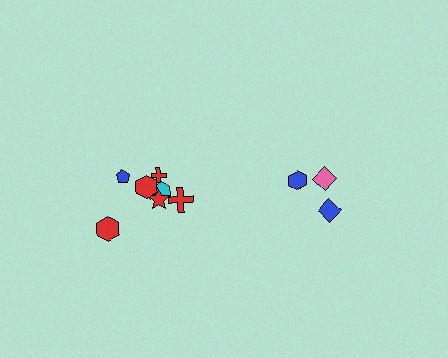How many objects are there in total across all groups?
There are 10 objects.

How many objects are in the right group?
There are 3 objects.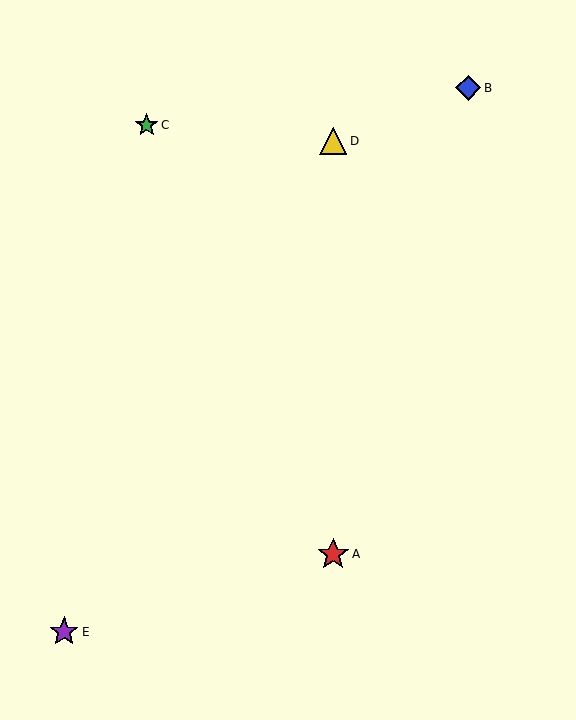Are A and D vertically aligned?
Yes, both are at x≈333.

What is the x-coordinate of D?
Object D is at x≈333.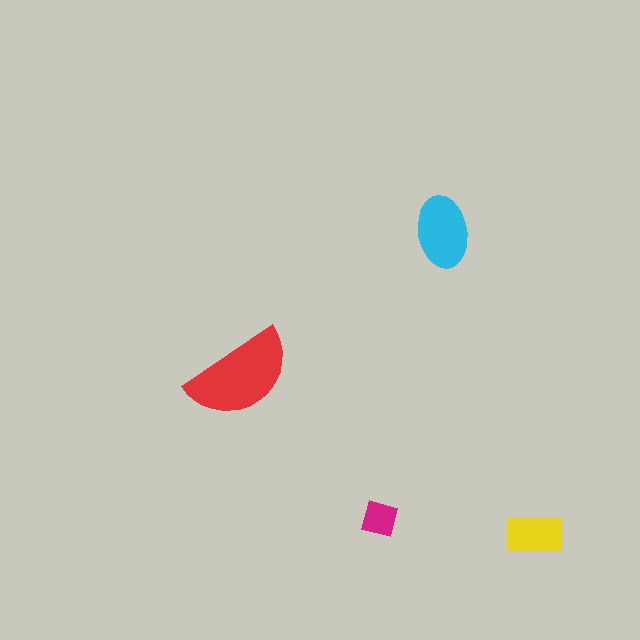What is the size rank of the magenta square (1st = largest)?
4th.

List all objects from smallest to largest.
The magenta square, the yellow rectangle, the cyan ellipse, the red semicircle.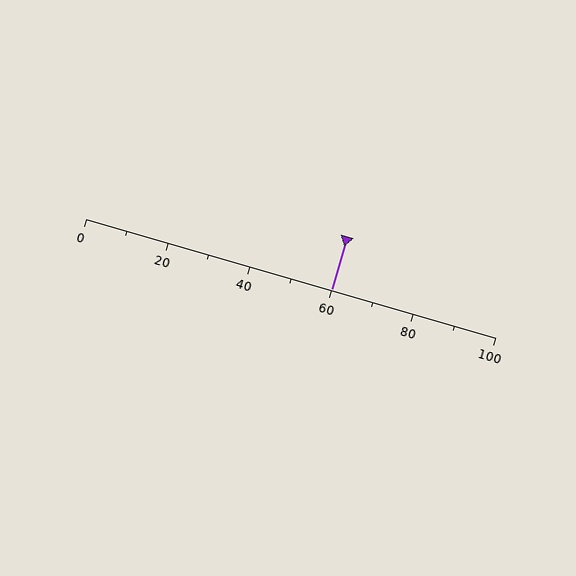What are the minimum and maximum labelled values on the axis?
The axis runs from 0 to 100.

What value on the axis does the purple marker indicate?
The marker indicates approximately 60.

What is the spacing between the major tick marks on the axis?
The major ticks are spaced 20 apart.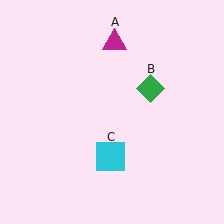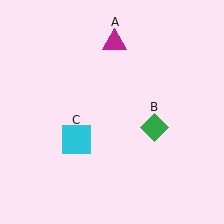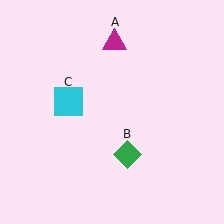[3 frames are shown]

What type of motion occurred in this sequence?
The green diamond (object B), cyan square (object C) rotated clockwise around the center of the scene.